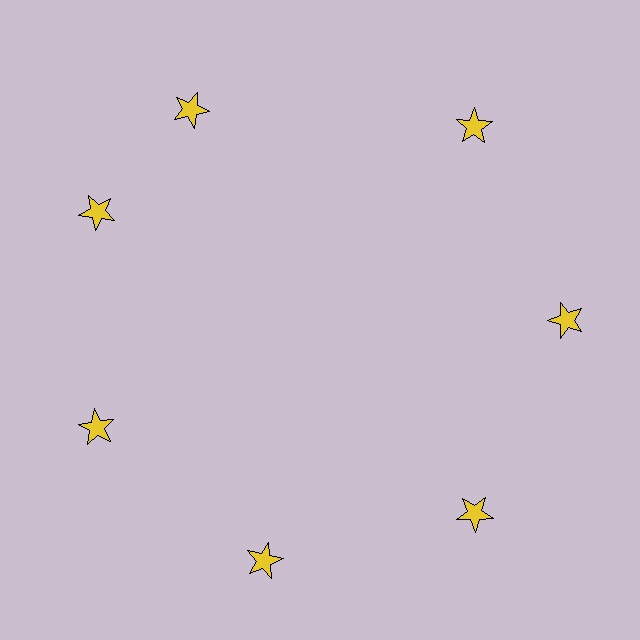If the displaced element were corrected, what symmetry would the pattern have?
It would have 7-fold rotational symmetry — the pattern would map onto itself every 51 degrees.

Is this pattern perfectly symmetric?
No. The 7 yellow stars are arranged in a ring, but one element near the 12 o'clock position is rotated out of alignment along the ring, breaking the 7-fold rotational symmetry.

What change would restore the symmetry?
The symmetry would be restored by rotating it back into even spacing with its neighbors so that all 7 stars sit at equal angles and equal distance from the center.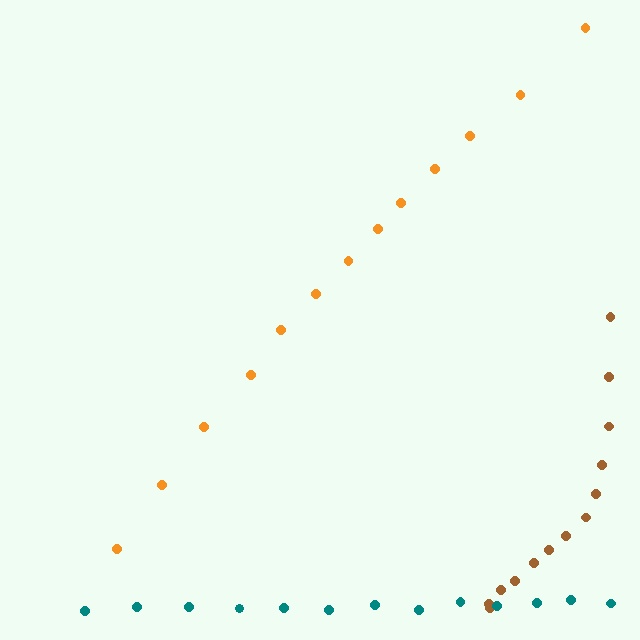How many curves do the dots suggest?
There are 3 distinct paths.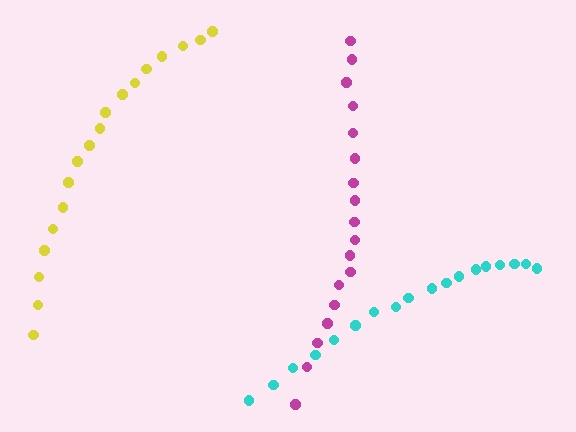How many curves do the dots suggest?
There are 3 distinct paths.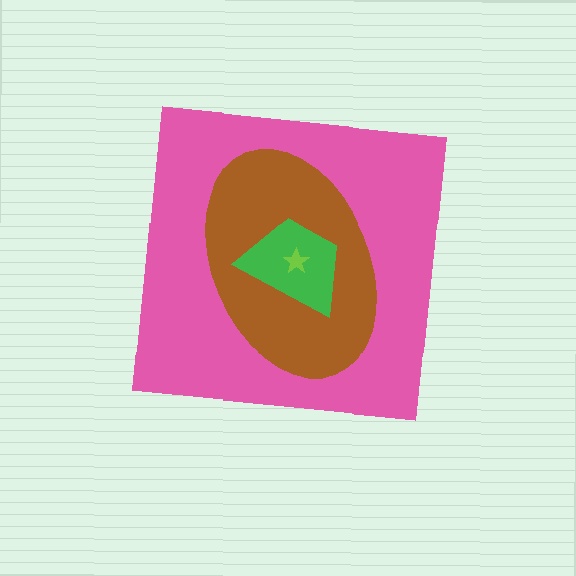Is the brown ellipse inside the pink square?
Yes.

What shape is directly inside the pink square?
The brown ellipse.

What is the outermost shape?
The pink square.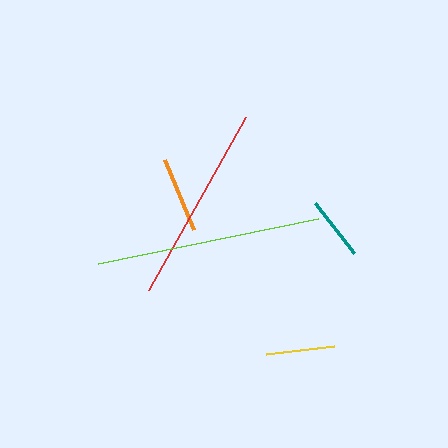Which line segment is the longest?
The lime line is the longest at approximately 225 pixels.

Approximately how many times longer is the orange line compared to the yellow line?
The orange line is approximately 1.1 times the length of the yellow line.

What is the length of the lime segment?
The lime segment is approximately 225 pixels long.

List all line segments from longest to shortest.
From longest to shortest: lime, red, orange, yellow, teal.